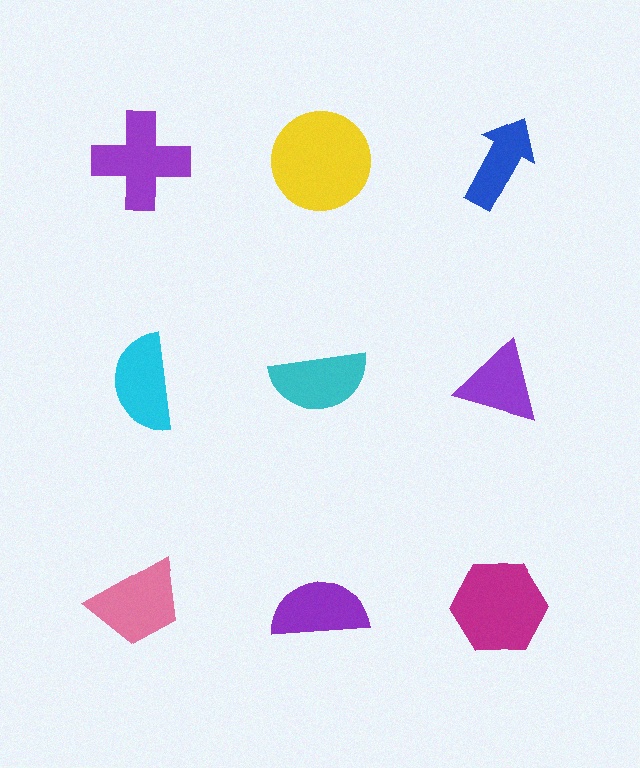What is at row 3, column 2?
A purple semicircle.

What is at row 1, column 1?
A purple cross.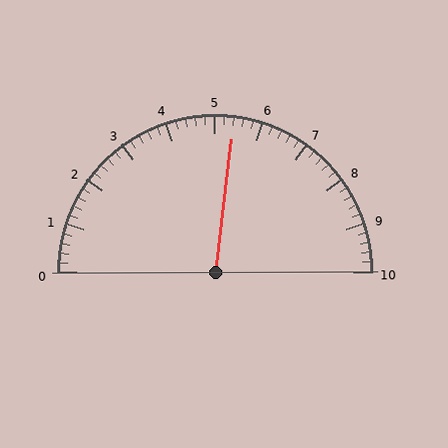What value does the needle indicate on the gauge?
The needle indicates approximately 5.4.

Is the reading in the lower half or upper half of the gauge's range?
The reading is in the upper half of the range (0 to 10).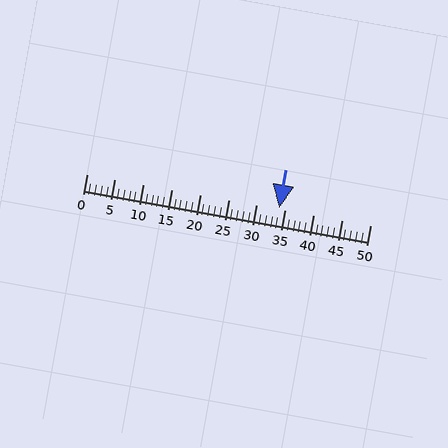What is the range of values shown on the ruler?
The ruler shows values from 0 to 50.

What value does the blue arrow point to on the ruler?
The blue arrow points to approximately 34.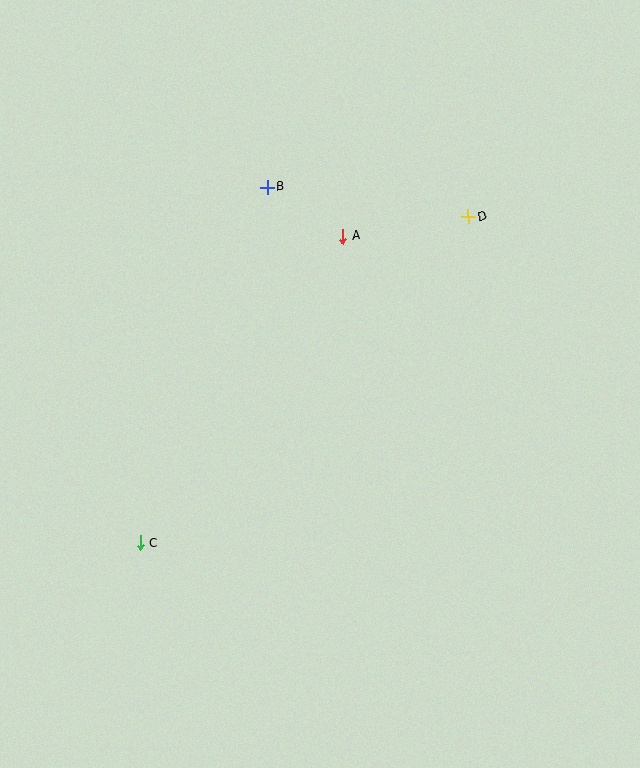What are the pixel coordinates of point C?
Point C is at (140, 543).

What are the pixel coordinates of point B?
Point B is at (267, 187).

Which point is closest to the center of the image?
Point A at (343, 236) is closest to the center.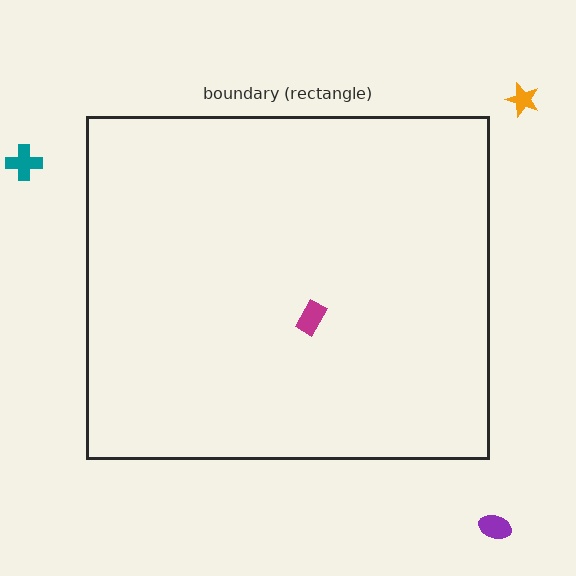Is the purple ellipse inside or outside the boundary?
Outside.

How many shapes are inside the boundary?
1 inside, 3 outside.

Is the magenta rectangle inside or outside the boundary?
Inside.